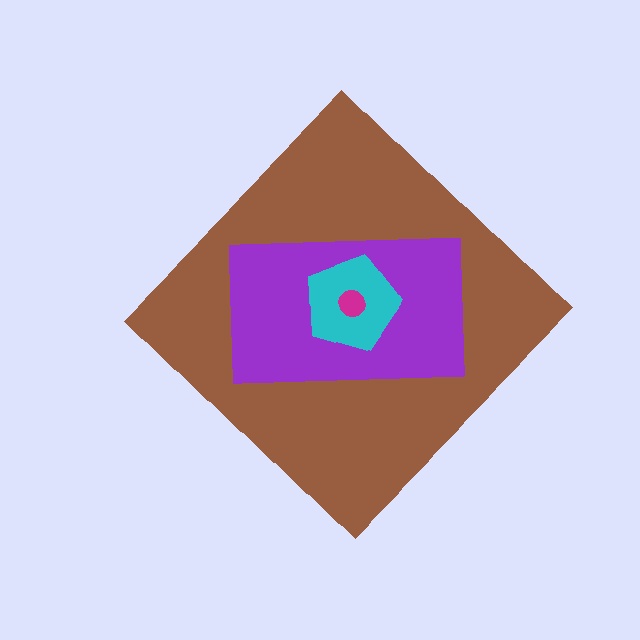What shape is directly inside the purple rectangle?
The cyan pentagon.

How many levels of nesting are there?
4.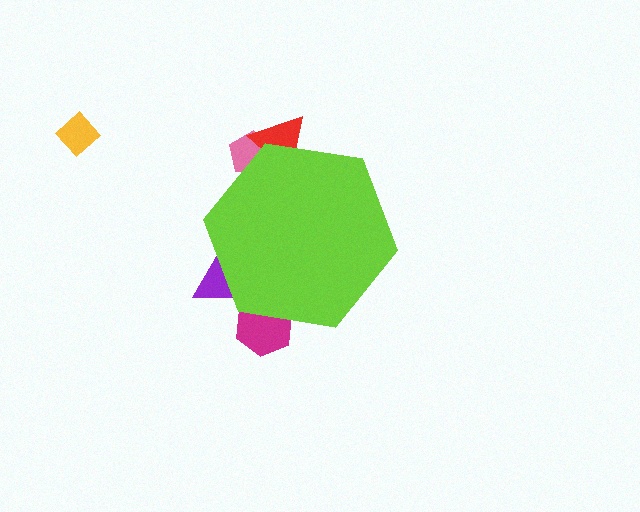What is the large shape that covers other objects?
A lime hexagon.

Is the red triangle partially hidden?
Yes, the red triangle is partially hidden behind the lime hexagon.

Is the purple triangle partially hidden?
Yes, the purple triangle is partially hidden behind the lime hexagon.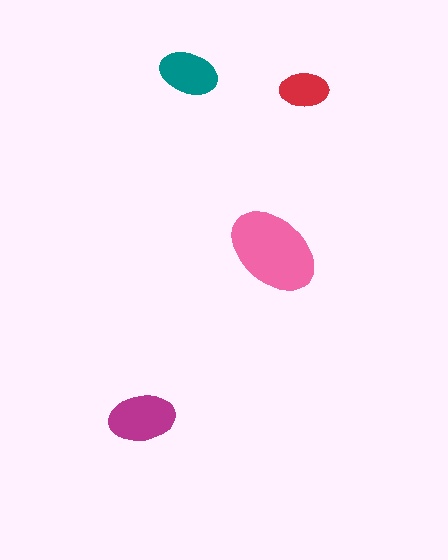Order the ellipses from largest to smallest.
the pink one, the magenta one, the teal one, the red one.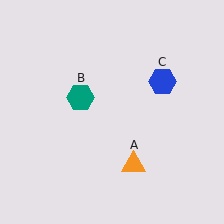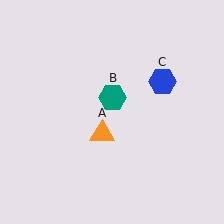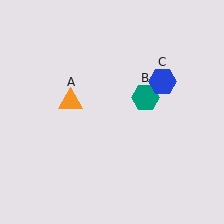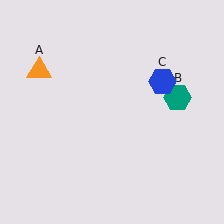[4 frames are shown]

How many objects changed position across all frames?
2 objects changed position: orange triangle (object A), teal hexagon (object B).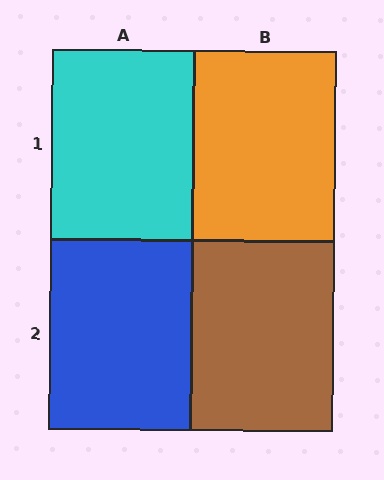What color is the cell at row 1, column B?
Orange.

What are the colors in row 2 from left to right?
Blue, brown.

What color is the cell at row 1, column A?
Cyan.